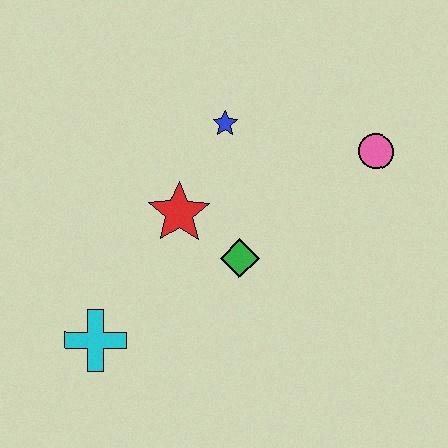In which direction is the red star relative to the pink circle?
The red star is to the left of the pink circle.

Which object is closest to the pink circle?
The blue star is closest to the pink circle.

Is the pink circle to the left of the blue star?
No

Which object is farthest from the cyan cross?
The pink circle is farthest from the cyan cross.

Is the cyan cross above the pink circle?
No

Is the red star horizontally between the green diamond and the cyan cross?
Yes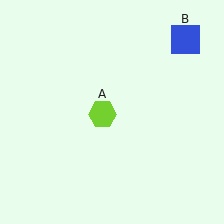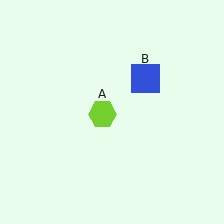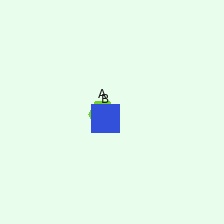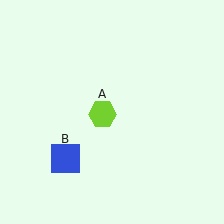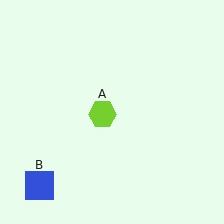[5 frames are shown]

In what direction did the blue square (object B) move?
The blue square (object B) moved down and to the left.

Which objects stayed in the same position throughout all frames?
Lime hexagon (object A) remained stationary.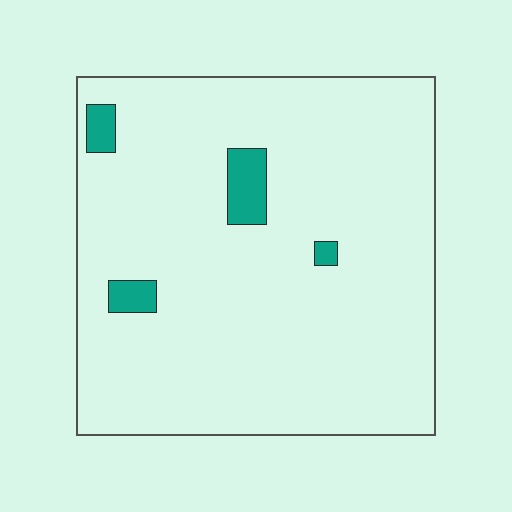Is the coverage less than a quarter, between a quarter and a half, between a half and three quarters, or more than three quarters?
Less than a quarter.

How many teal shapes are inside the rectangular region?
4.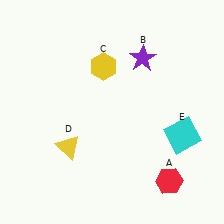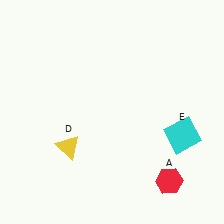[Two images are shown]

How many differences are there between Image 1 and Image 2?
There are 2 differences between the two images.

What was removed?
The yellow hexagon (C), the purple star (B) were removed in Image 2.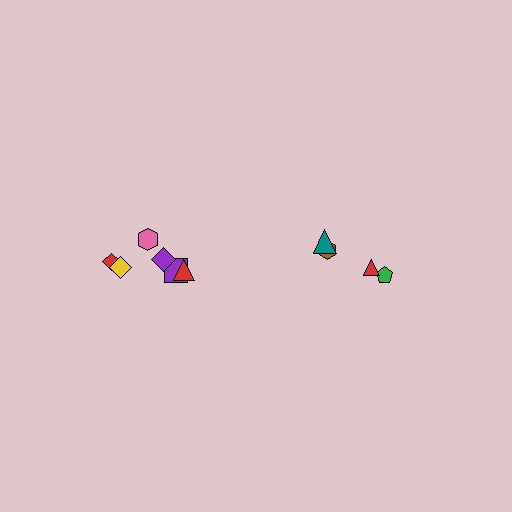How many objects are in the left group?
There are 6 objects.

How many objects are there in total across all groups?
There are 10 objects.